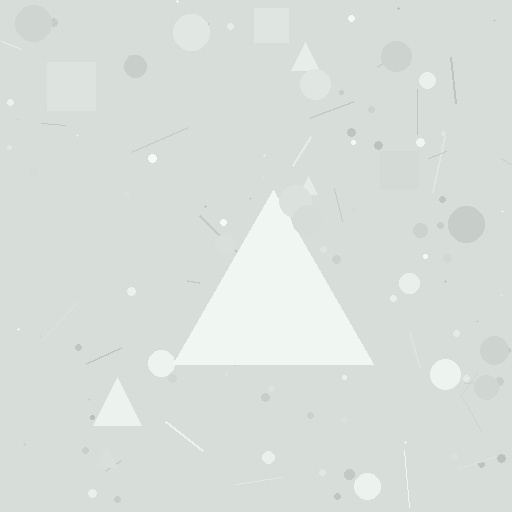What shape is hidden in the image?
A triangle is hidden in the image.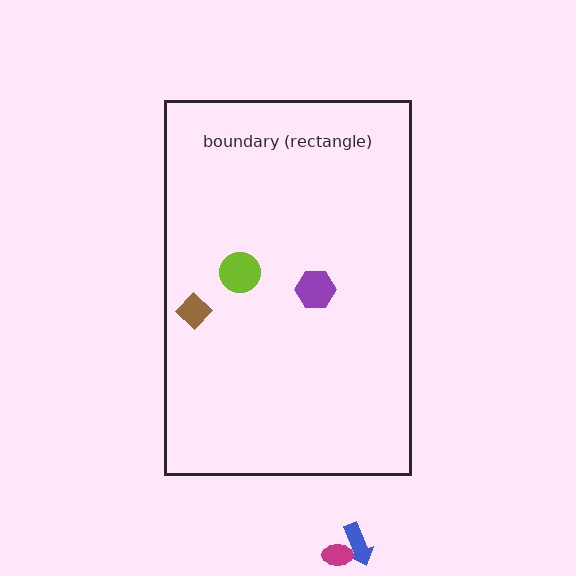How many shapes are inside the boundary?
3 inside, 2 outside.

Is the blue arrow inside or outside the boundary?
Outside.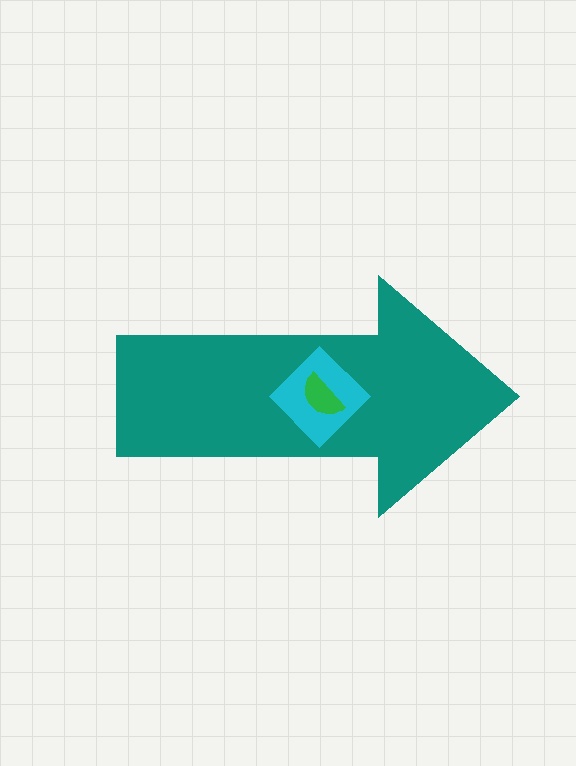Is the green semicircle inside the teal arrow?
Yes.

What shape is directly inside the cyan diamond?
The green semicircle.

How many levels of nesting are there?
3.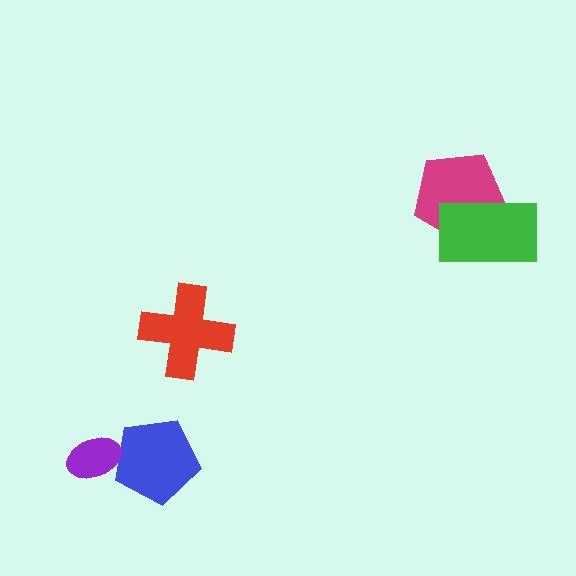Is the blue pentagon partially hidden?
Yes, it is partially covered by another shape.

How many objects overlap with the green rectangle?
1 object overlaps with the green rectangle.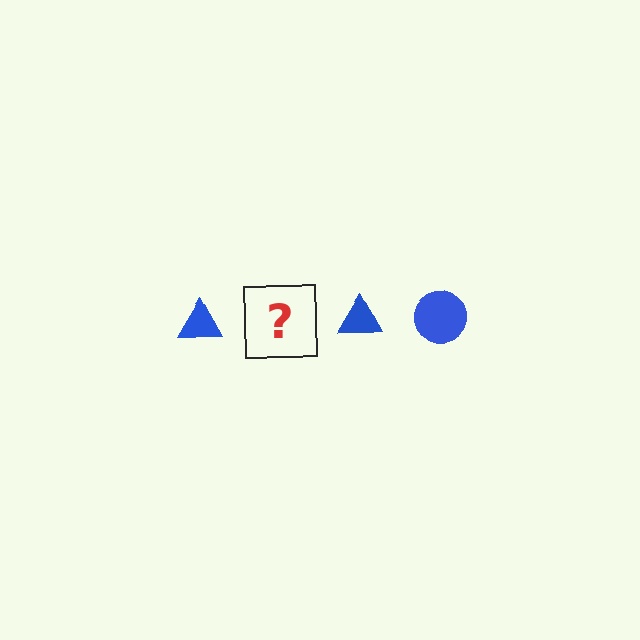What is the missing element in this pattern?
The missing element is a blue circle.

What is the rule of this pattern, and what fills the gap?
The rule is that the pattern cycles through triangle, circle shapes in blue. The gap should be filled with a blue circle.